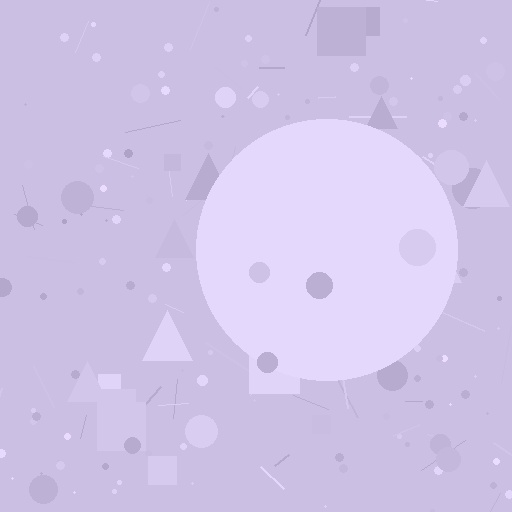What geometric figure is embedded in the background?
A circle is embedded in the background.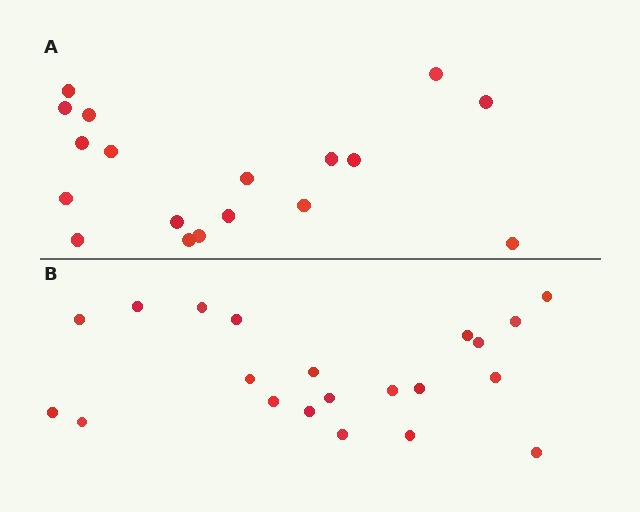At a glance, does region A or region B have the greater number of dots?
Region B (the bottom region) has more dots.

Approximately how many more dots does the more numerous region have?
Region B has just a few more — roughly 2 or 3 more dots than region A.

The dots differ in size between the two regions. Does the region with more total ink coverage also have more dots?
No. Region A has more total ink coverage because its dots are larger, but region B actually contains more individual dots. Total area can be misleading — the number of items is what matters here.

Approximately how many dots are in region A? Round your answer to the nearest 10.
About 20 dots. (The exact count is 18, which rounds to 20.)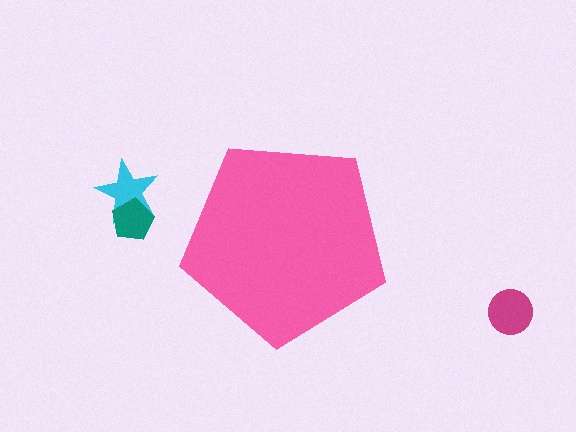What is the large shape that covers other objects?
A pink pentagon.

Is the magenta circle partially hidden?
No, the magenta circle is fully visible.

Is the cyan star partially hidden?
No, the cyan star is fully visible.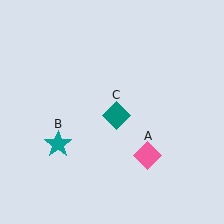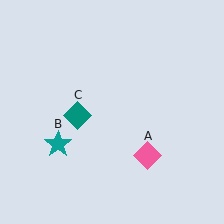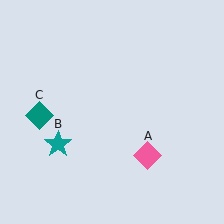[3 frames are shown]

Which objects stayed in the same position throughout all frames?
Pink diamond (object A) and teal star (object B) remained stationary.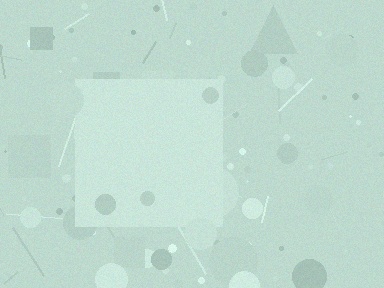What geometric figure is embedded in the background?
A square is embedded in the background.